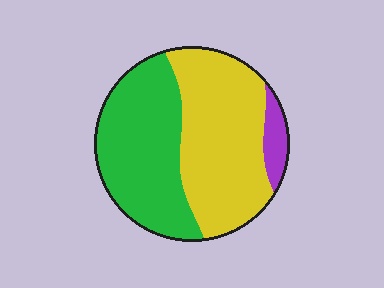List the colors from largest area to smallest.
From largest to smallest: yellow, green, purple.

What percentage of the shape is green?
Green covers roughly 45% of the shape.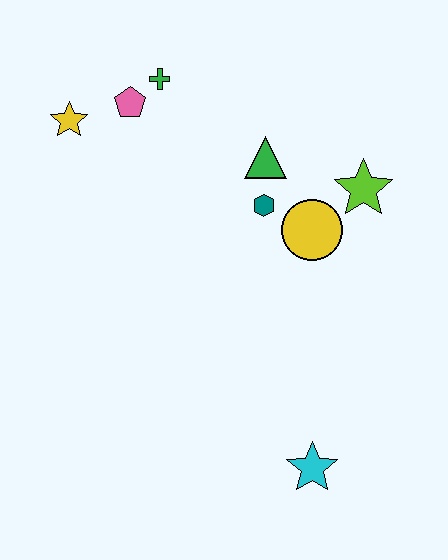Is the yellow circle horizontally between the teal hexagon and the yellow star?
No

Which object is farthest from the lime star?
The yellow star is farthest from the lime star.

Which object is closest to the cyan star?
The yellow circle is closest to the cyan star.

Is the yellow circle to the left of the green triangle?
No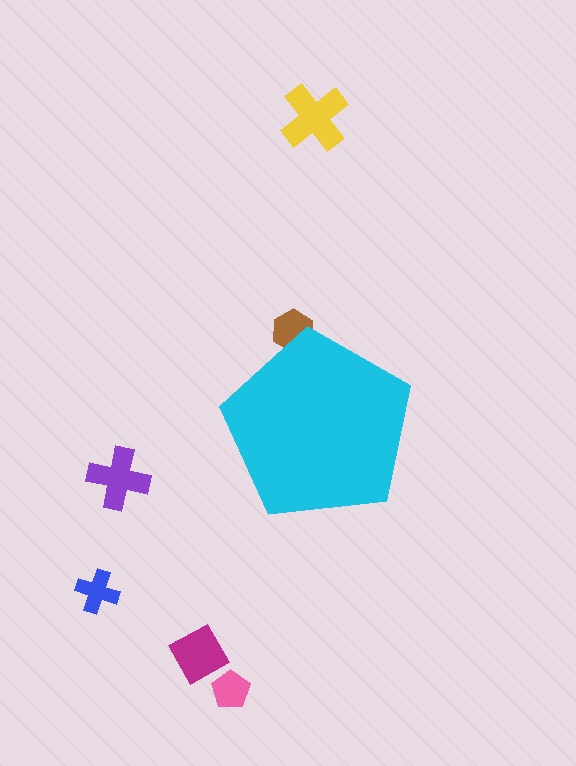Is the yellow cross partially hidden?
No, the yellow cross is fully visible.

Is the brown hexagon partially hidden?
Yes, the brown hexagon is partially hidden behind the cyan pentagon.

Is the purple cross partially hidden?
No, the purple cross is fully visible.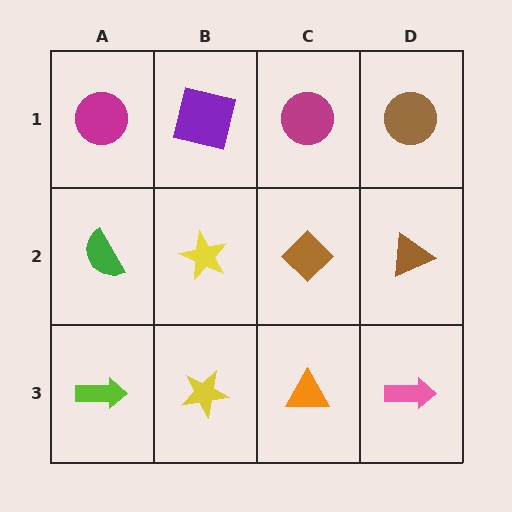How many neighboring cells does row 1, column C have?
3.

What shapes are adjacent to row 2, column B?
A purple square (row 1, column B), a yellow star (row 3, column B), a green semicircle (row 2, column A), a brown diamond (row 2, column C).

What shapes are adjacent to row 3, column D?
A brown triangle (row 2, column D), an orange triangle (row 3, column C).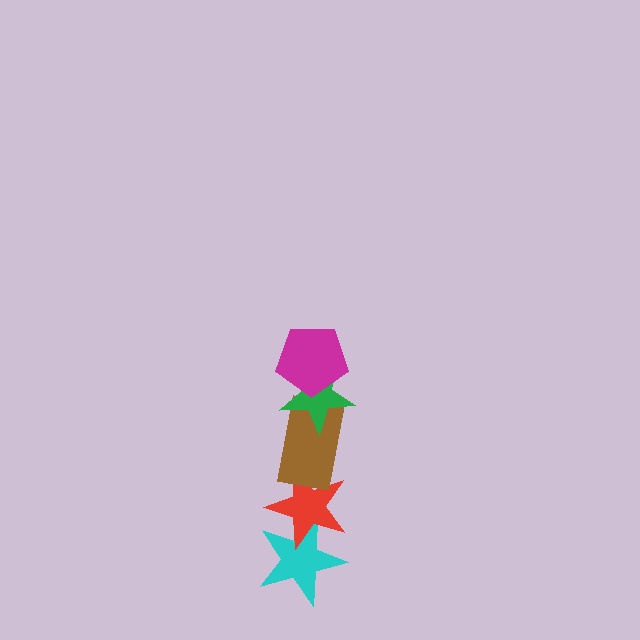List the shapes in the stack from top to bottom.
From top to bottom: the magenta pentagon, the green star, the brown rectangle, the red star, the cyan star.